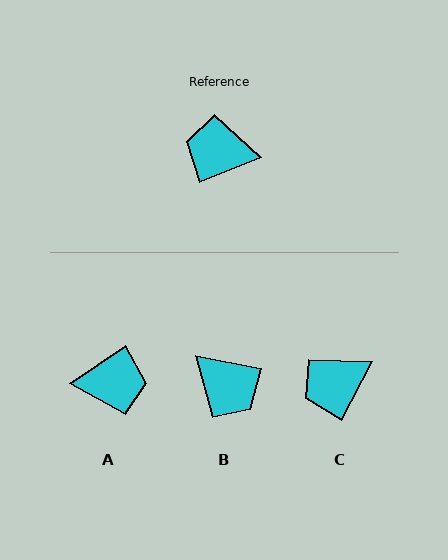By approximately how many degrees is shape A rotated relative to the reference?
Approximately 168 degrees clockwise.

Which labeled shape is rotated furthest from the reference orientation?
A, about 168 degrees away.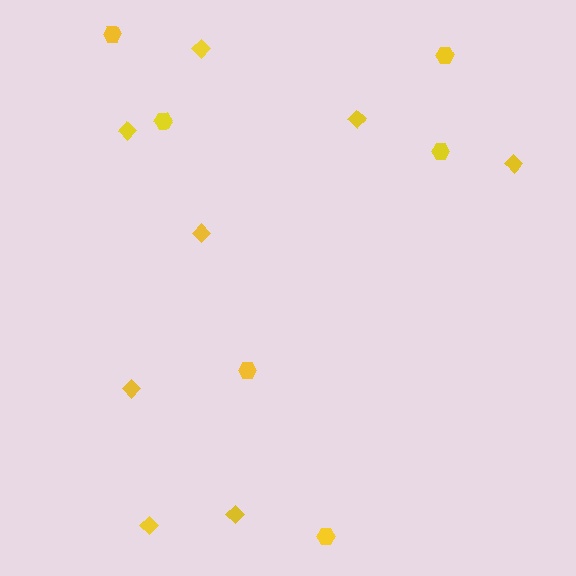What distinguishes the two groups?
There are 2 groups: one group of hexagons (6) and one group of diamonds (8).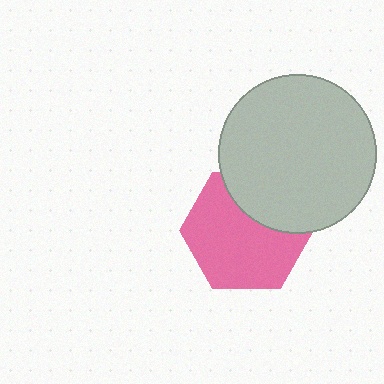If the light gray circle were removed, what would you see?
You would see the complete pink hexagon.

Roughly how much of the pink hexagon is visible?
Most of it is visible (roughly 70%).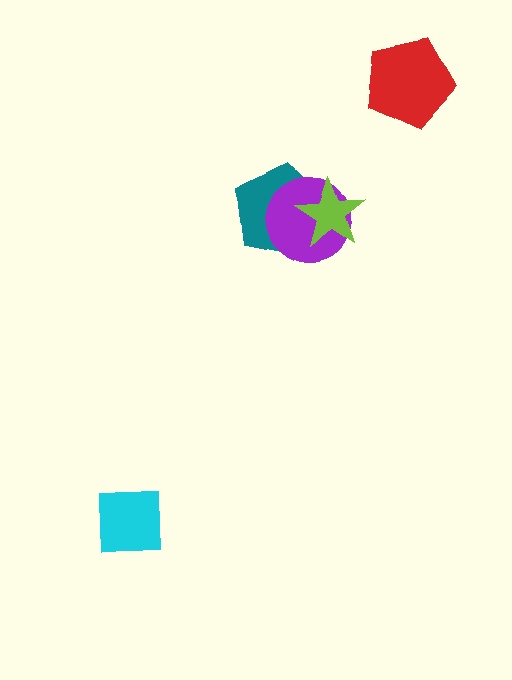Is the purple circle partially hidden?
Yes, it is partially covered by another shape.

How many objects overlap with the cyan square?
0 objects overlap with the cyan square.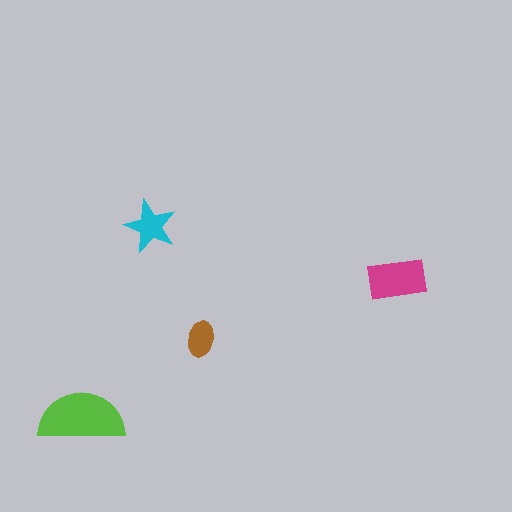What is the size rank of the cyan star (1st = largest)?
3rd.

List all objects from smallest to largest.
The brown ellipse, the cyan star, the magenta rectangle, the lime semicircle.